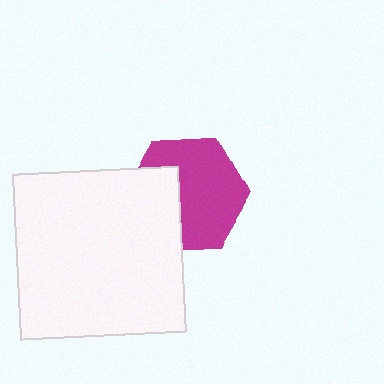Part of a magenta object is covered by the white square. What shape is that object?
It is a hexagon.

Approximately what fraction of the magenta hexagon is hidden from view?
Roughly 35% of the magenta hexagon is hidden behind the white square.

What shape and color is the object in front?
The object in front is a white square.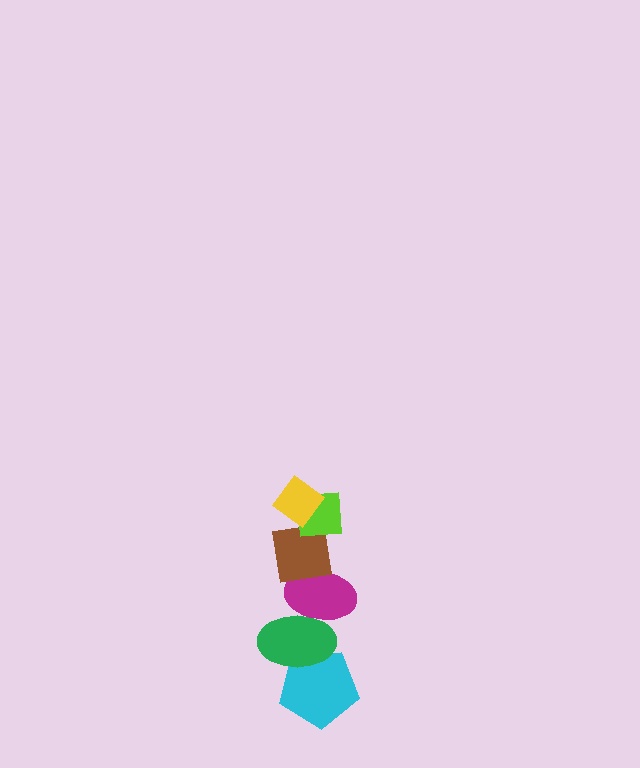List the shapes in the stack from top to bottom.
From top to bottom: the yellow diamond, the lime square, the brown square, the magenta ellipse, the green ellipse, the cyan pentagon.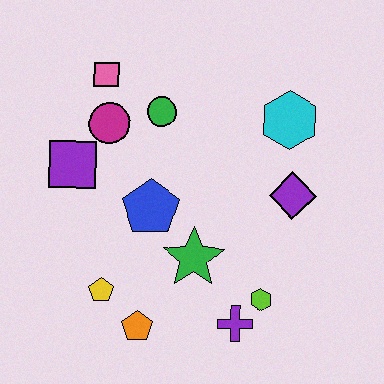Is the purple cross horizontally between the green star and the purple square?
No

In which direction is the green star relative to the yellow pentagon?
The green star is to the right of the yellow pentagon.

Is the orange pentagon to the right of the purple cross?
No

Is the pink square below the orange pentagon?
No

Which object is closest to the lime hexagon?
The purple cross is closest to the lime hexagon.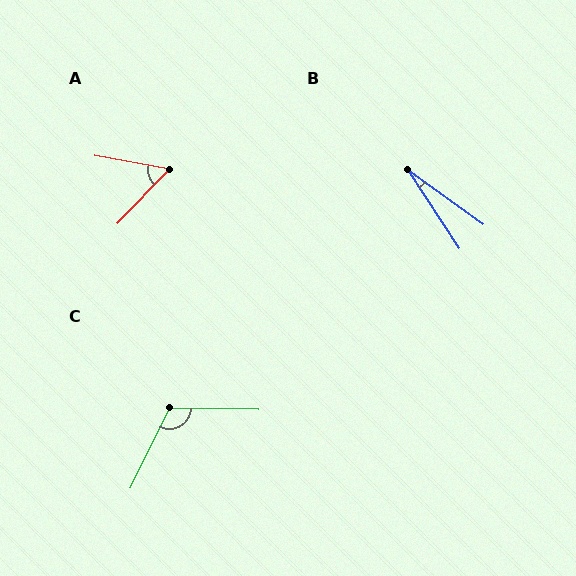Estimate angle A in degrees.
Approximately 56 degrees.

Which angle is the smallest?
B, at approximately 21 degrees.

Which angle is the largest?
C, at approximately 115 degrees.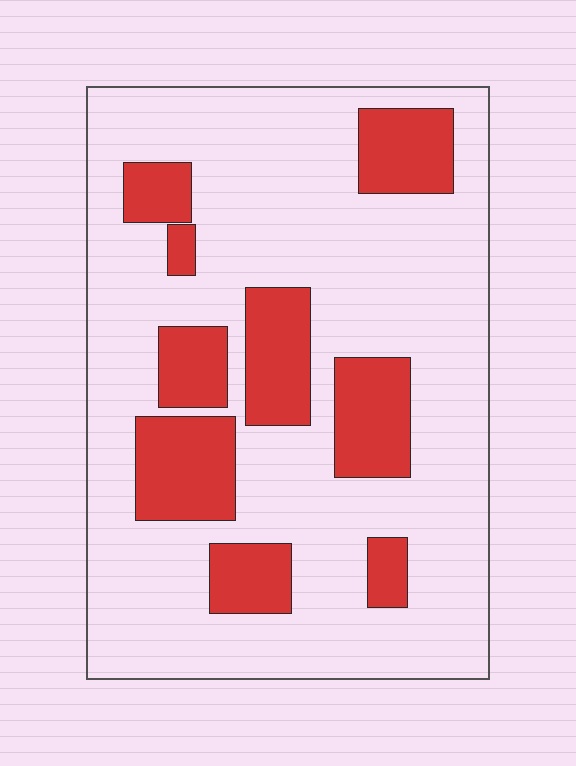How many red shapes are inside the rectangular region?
9.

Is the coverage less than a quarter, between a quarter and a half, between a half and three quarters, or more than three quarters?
Less than a quarter.